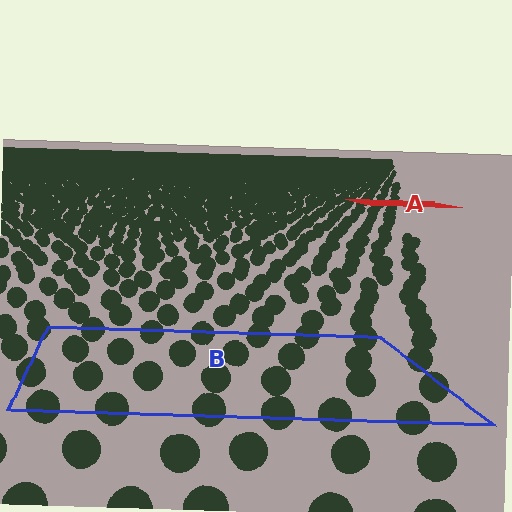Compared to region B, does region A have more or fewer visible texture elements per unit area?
Region A has more texture elements per unit area — they are packed more densely because it is farther away.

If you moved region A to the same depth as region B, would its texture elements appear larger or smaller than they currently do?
They would appear larger. At a closer depth, the same texture elements are projected at a bigger on-screen size.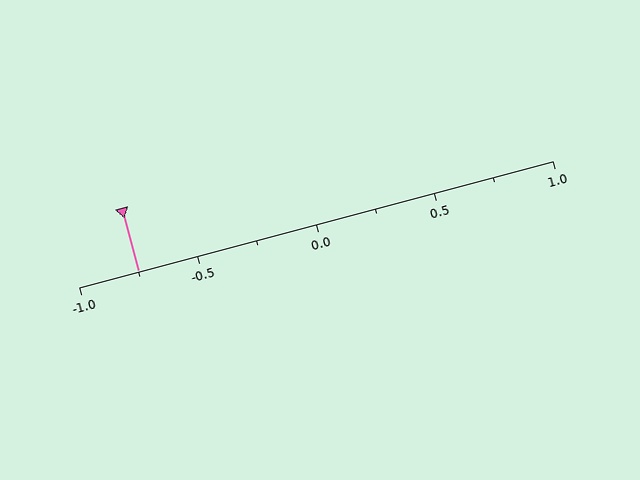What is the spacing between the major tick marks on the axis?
The major ticks are spaced 0.5 apart.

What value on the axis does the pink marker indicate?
The marker indicates approximately -0.75.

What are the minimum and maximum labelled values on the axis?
The axis runs from -1.0 to 1.0.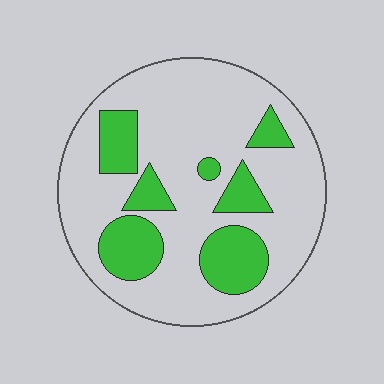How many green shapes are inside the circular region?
7.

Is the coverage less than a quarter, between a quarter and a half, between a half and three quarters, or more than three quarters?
Between a quarter and a half.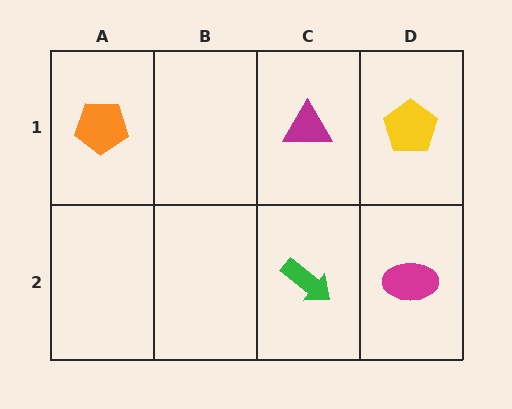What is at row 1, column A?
An orange pentagon.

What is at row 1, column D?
A yellow pentagon.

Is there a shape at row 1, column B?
No, that cell is empty.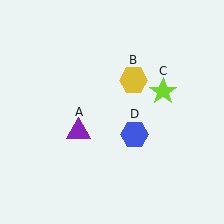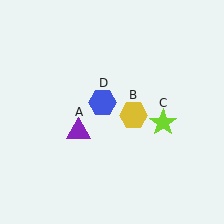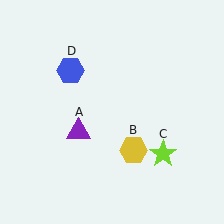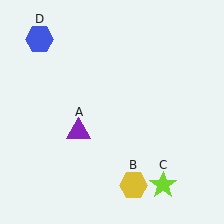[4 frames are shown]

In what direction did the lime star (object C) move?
The lime star (object C) moved down.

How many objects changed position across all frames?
3 objects changed position: yellow hexagon (object B), lime star (object C), blue hexagon (object D).